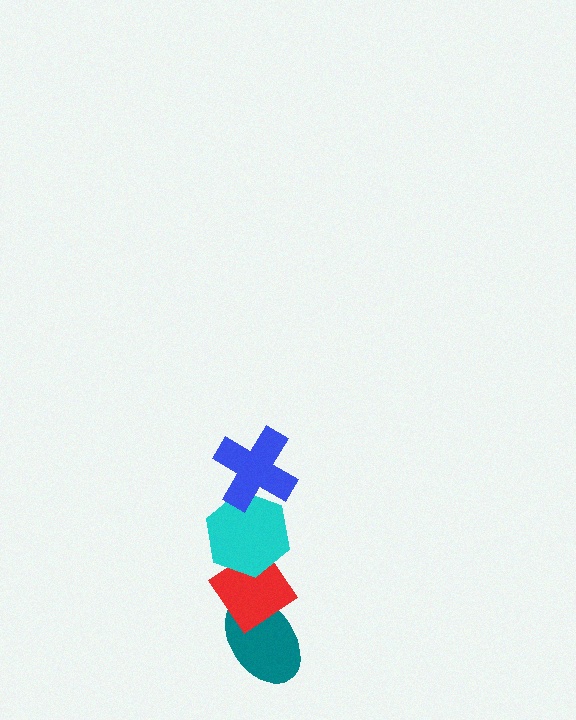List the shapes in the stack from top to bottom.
From top to bottom: the blue cross, the cyan hexagon, the red diamond, the teal ellipse.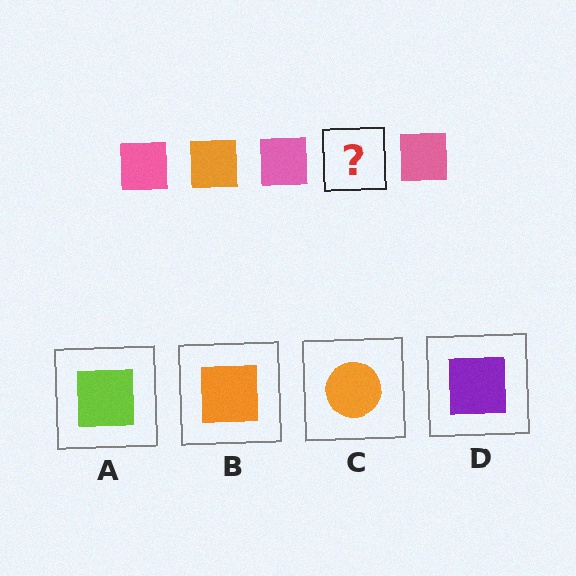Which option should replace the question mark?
Option B.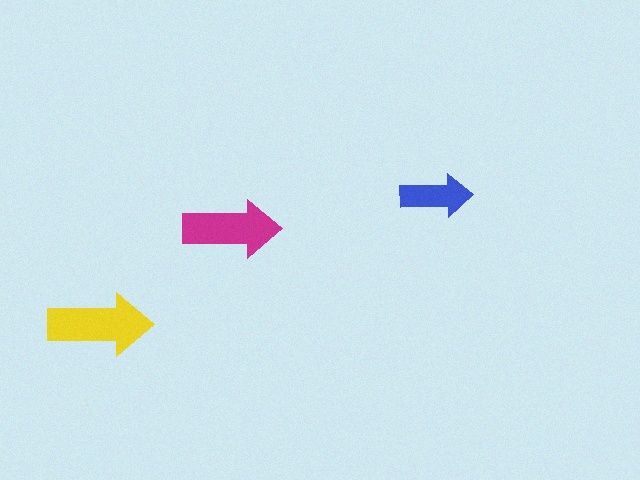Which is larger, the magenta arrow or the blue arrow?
The magenta one.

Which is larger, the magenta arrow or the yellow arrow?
The yellow one.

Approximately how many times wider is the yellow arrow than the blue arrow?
About 1.5 times wider.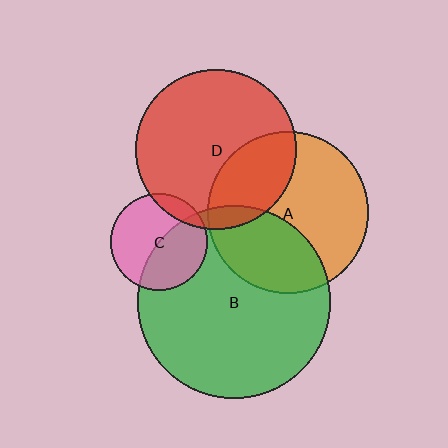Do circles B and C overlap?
Yes.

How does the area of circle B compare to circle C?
Approximately 3.9 times.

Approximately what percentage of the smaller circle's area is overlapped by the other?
Approximately 45%.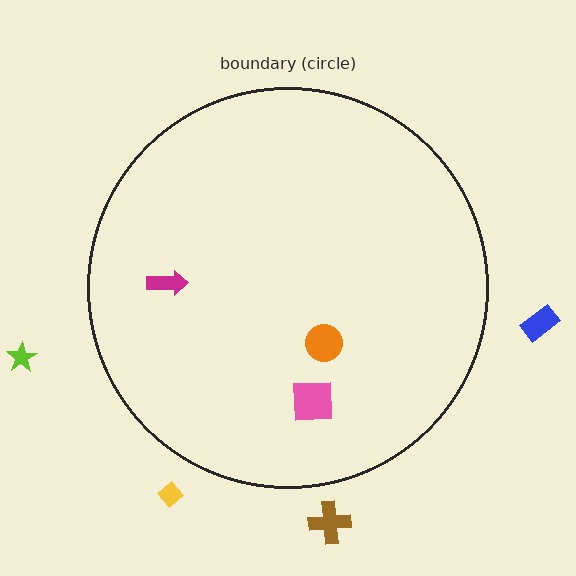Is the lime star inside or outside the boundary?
Outside.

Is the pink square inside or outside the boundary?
Inside.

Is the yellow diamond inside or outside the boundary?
Outside.